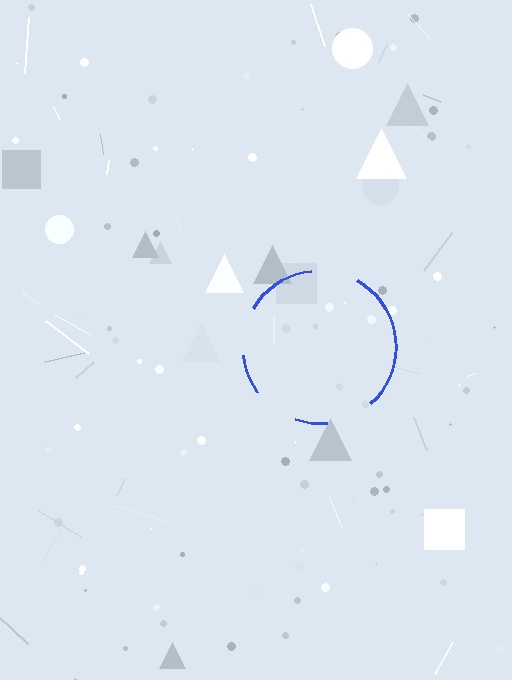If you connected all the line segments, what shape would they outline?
They would outline a circle.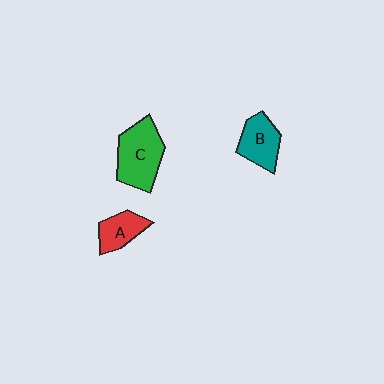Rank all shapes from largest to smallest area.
From largest to smallest: C (green), B (teal), A (red).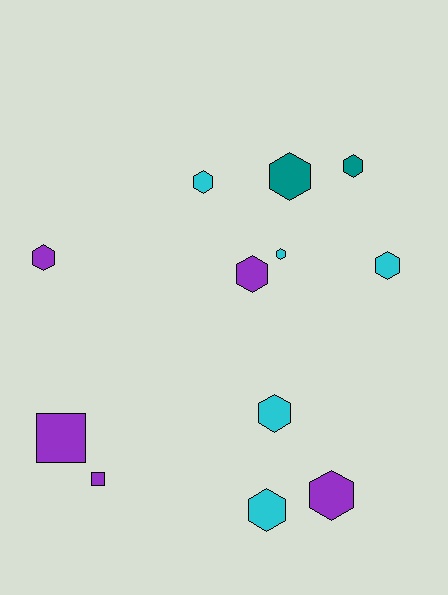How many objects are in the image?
There are 12 objects.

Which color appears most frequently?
Cyan, with 5 objects.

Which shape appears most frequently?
Hexagon, with 10 objects.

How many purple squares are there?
There are 2 purple squares.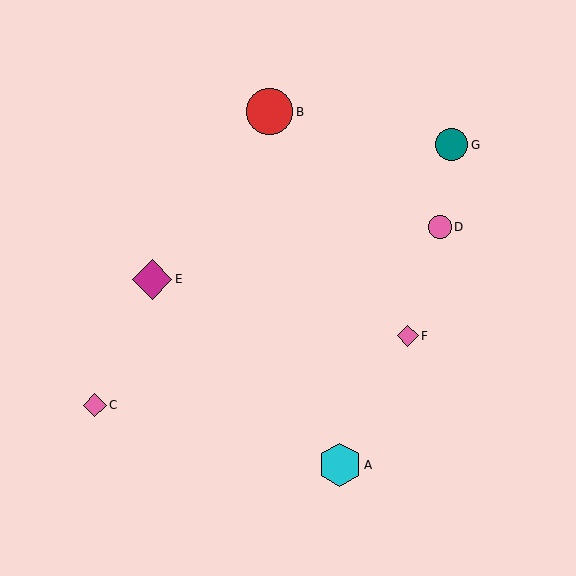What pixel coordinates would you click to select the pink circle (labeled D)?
Click at (440, 227) to select the pink circle D.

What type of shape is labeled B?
Shape B is a red circle.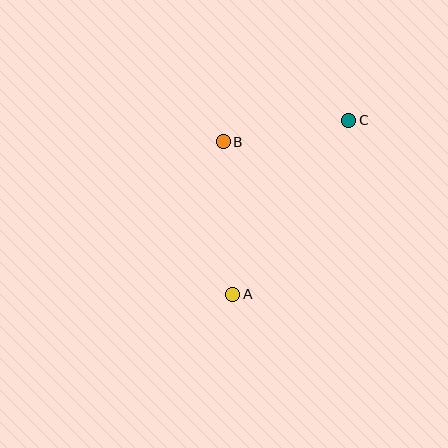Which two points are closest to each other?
Points B and C are closest to each other.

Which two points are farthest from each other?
Points A and C are farthest from each other.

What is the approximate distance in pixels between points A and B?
The distance between A and B is approximately 153 pixels.